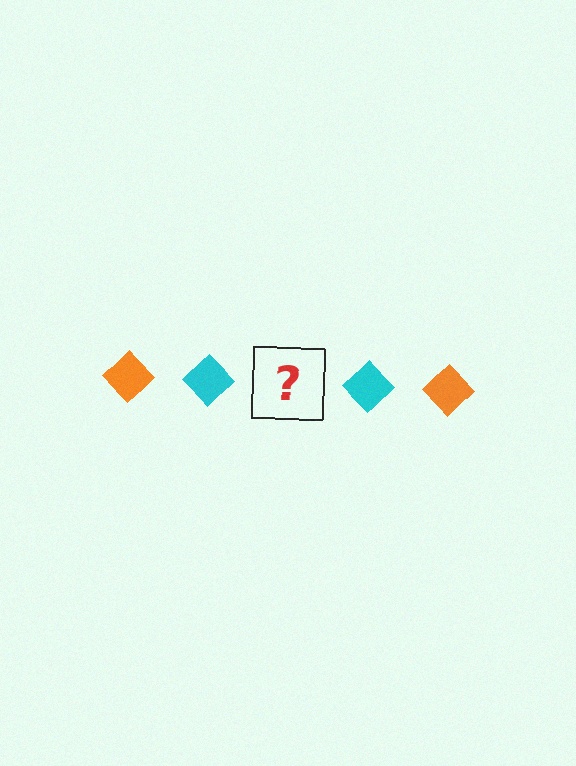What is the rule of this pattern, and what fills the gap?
The rule is that the pattern cycles through orange, cyan diamonds. The gap should be filled with an orange diamond.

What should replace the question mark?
The question mark should be replaced with an orange diamond.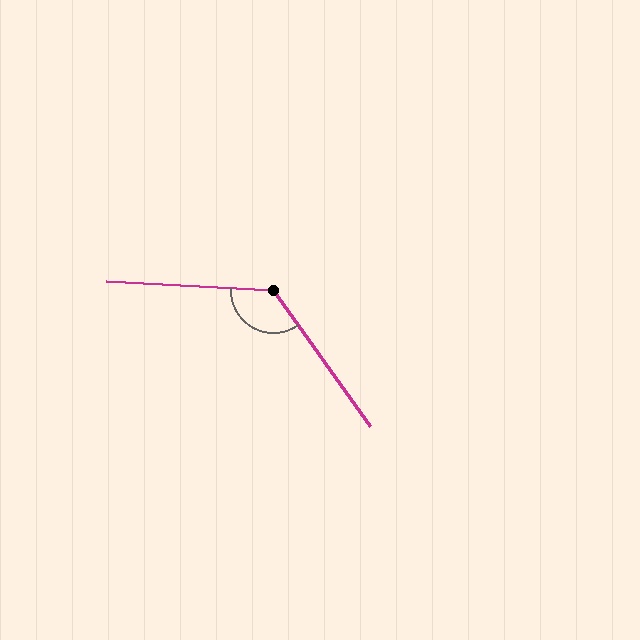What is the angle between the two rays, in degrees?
Approximately 128 degrees.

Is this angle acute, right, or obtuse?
It is obtuse.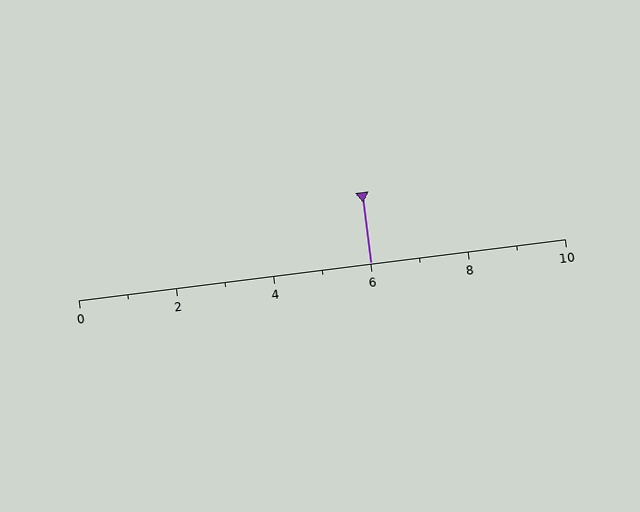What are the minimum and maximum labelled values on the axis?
The axis runs from 0 to 10.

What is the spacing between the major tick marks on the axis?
The major ticks are spaced 2 apart.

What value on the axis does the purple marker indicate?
The marker indicates approximately 6.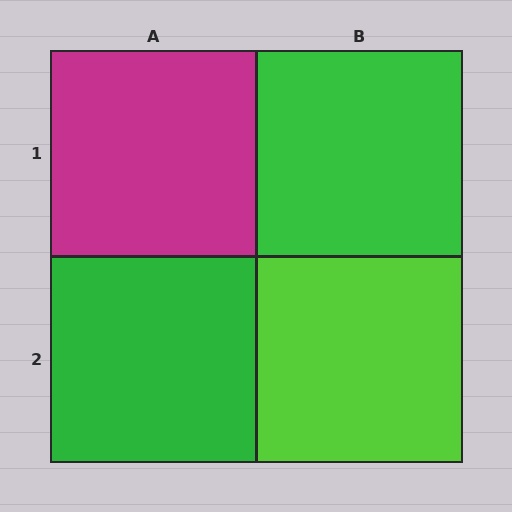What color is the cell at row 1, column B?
Green.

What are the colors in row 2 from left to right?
Green, lime.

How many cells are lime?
1 cell is lime.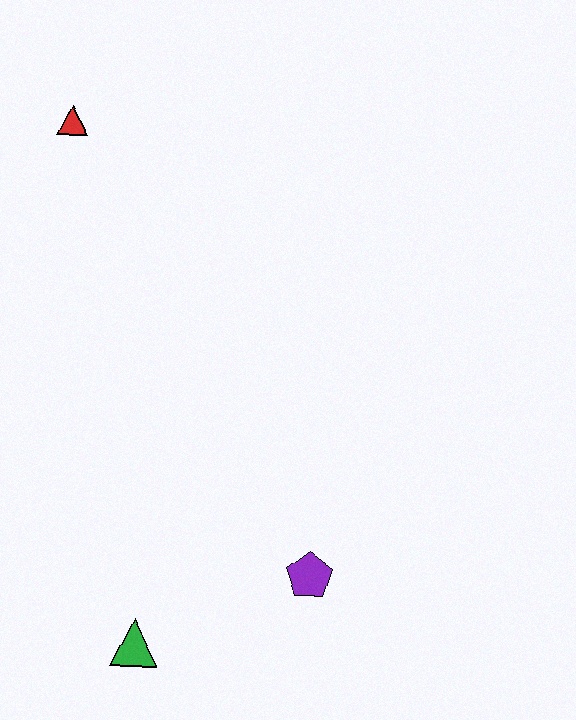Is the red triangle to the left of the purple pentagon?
Yes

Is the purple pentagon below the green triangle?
No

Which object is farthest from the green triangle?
The red triangle is farthest from the green triangle.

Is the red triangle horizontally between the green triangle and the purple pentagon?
No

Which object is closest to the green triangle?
The purple pentagon is closest to the green triangle.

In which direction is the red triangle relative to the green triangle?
The red triangle is above the green triangle.